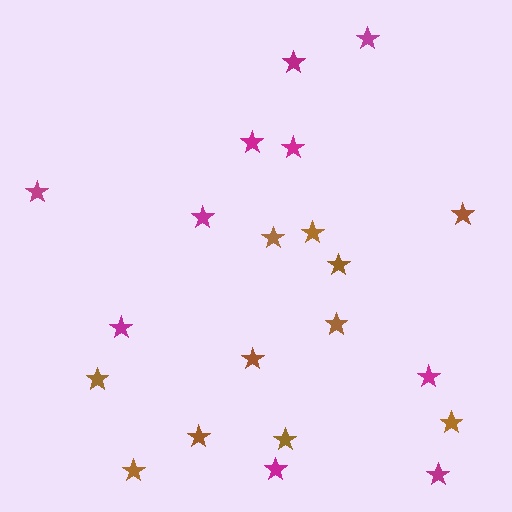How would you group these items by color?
There are 2 groups: one group of magenta stars (10) and one group of brown stars (11).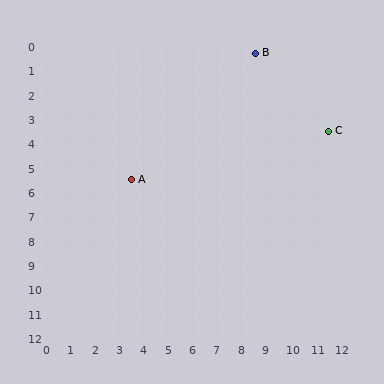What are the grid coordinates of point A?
Point A is at approximately (3.5, 5.5).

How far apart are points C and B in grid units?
Points C and B are about 4.4 grid units apart.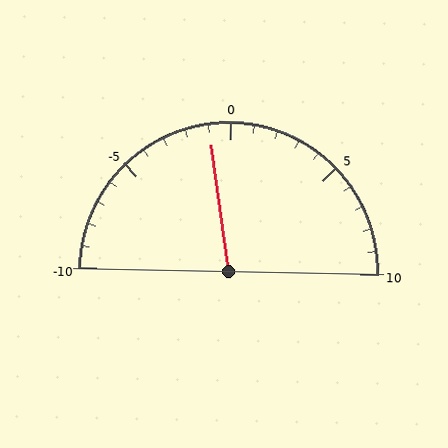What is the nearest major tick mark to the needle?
The nearest major tick mark is 0.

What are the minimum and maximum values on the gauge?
The gauge ranges from -10 to 10.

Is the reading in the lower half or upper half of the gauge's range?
The reading is in the lower half of the range (-10 to 10).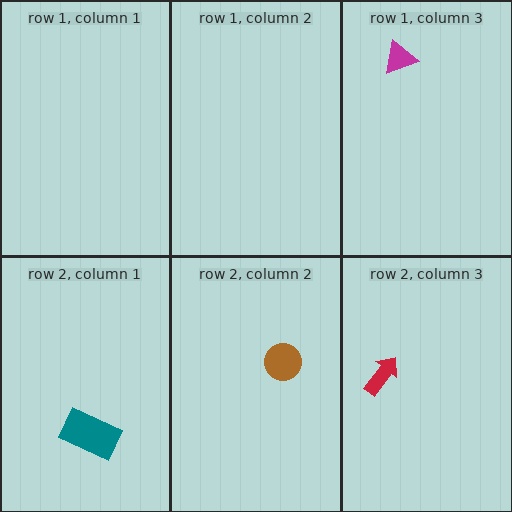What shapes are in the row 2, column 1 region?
The teal rectangle.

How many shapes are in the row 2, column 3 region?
1.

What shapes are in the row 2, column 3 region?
The red arrow.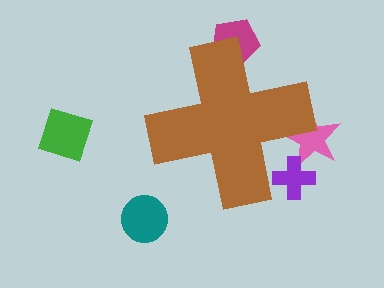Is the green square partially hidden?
No, the green square is fully visible.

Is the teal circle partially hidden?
No, the teal circle is fully visible.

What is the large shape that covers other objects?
A brown cross.